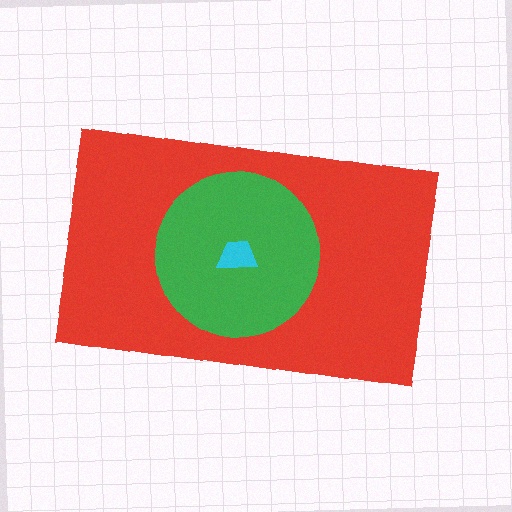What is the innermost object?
The cyan trapezoid.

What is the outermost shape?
The red rectangle.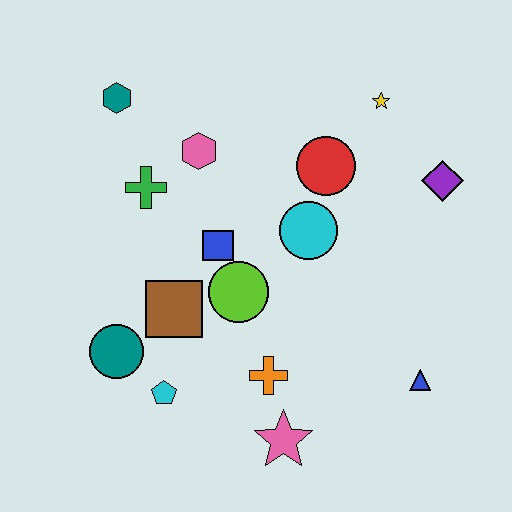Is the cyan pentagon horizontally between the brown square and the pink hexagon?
No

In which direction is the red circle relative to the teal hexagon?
The red circle is to the right of the teal hexagon.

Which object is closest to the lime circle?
The blue square is closest to the lime circle.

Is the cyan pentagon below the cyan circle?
Yes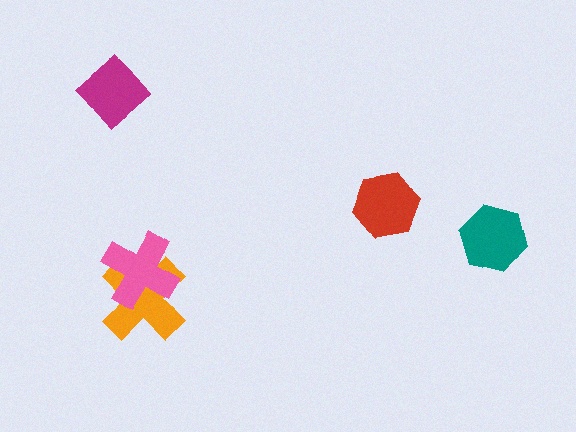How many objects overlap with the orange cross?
1 object overlaps with the orange cross.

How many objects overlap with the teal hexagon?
0 objects overlap with the teal hexagon.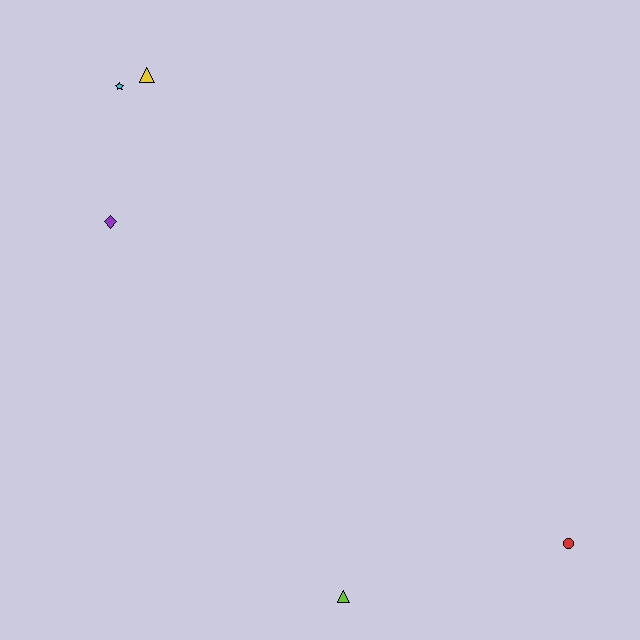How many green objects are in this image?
There are no green objects.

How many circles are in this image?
There is 1 circle.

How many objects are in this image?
There are 5 objects.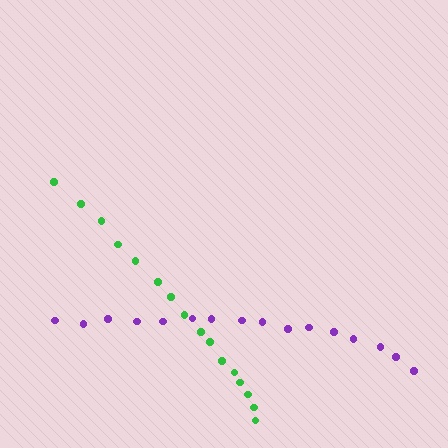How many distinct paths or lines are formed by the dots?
There are 2 distinct paths.